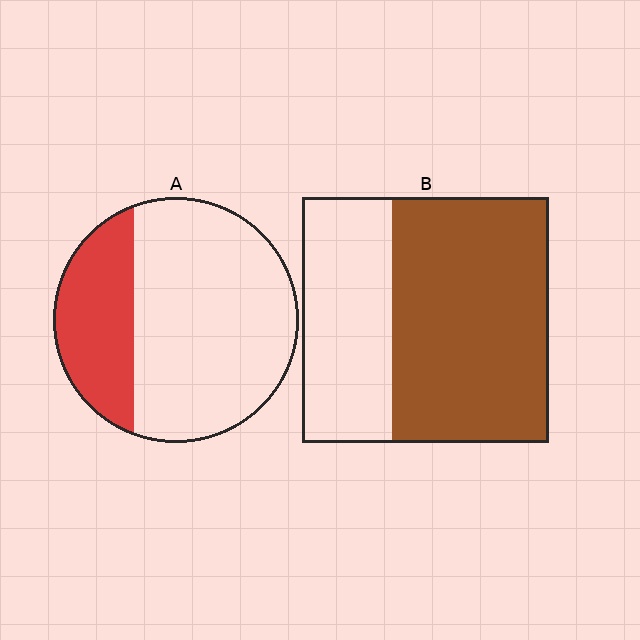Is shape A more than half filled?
No.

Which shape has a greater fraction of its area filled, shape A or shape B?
Shape B.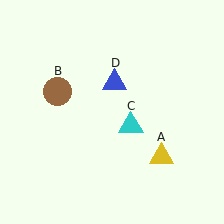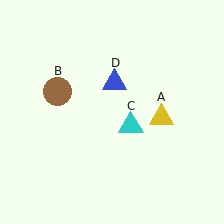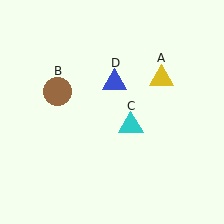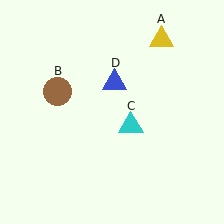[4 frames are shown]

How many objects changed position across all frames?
1 object changed position: yellow triangle (object A).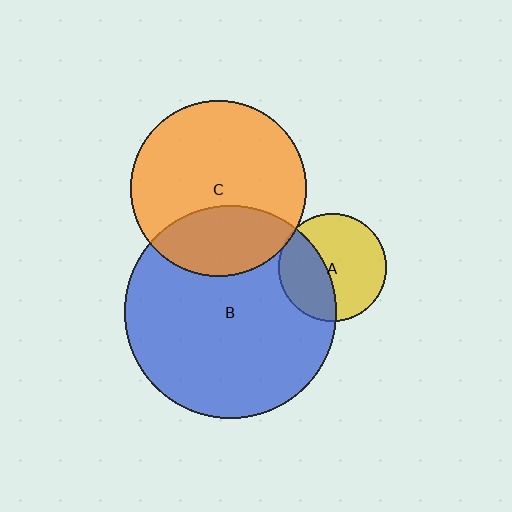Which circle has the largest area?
Circle B (blue).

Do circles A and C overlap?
Yes.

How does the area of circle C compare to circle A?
Approximately 2.6 times.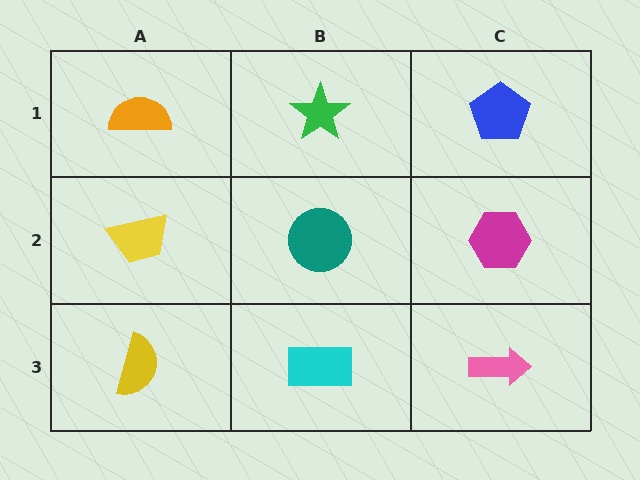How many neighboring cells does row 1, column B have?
3.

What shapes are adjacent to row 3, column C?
A magenta hexagon (row 2, column C), a cyan rectangle (row 3, column B).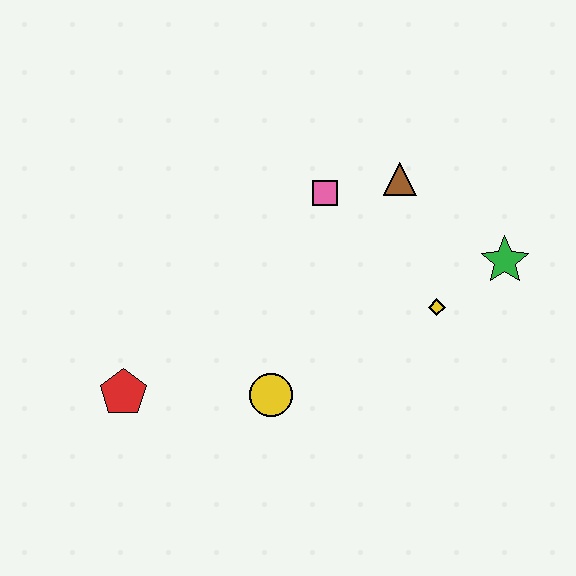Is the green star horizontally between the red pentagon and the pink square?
No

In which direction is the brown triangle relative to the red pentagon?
The brown triangle is to the right of the red pentagon.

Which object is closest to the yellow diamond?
The green star is closest to the yellow diamond.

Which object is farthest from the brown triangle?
The red pentagon is farthest from the brown triangle.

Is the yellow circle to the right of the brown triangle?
No